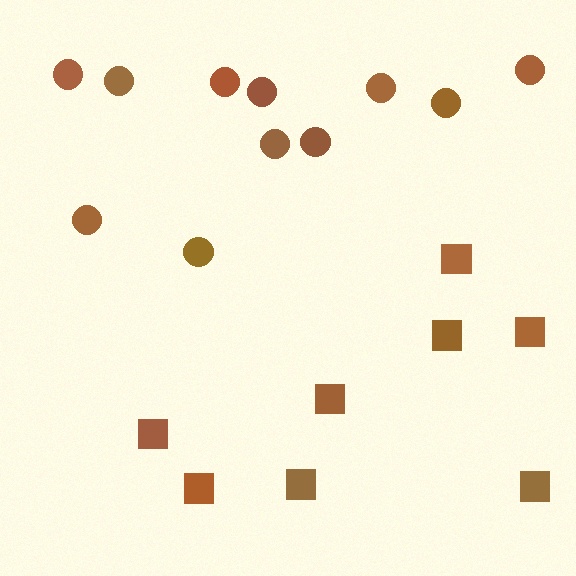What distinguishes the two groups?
There are 2 groups: one group of squares (8) and one group of circles (11).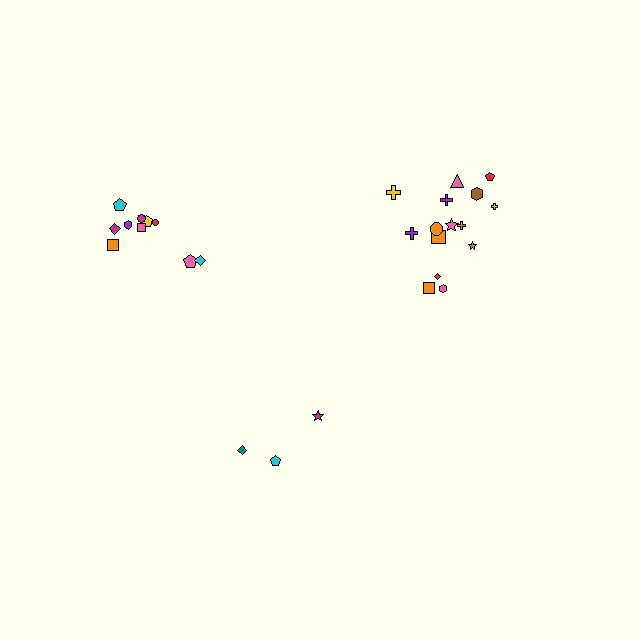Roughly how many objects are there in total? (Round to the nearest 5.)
Roughly 30 objects in total.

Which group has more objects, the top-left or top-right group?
The top-right group.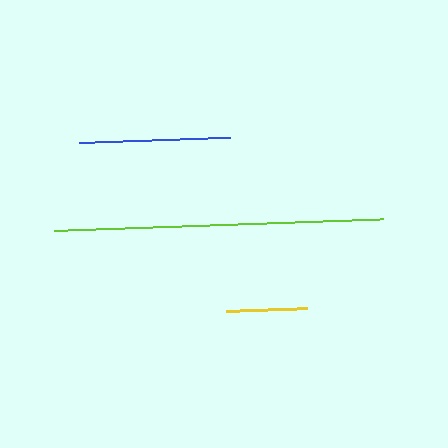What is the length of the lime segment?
The lime segment is approximately 329 pixels long.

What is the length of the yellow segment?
The yellow segment is approximately 81 pixels long.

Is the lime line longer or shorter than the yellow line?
The lime line is longer than the yellow line.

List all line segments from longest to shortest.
From longest to shortest: lime, blue, yellow.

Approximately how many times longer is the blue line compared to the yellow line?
The blue line is approximately 1.9 times the length of the yellow line.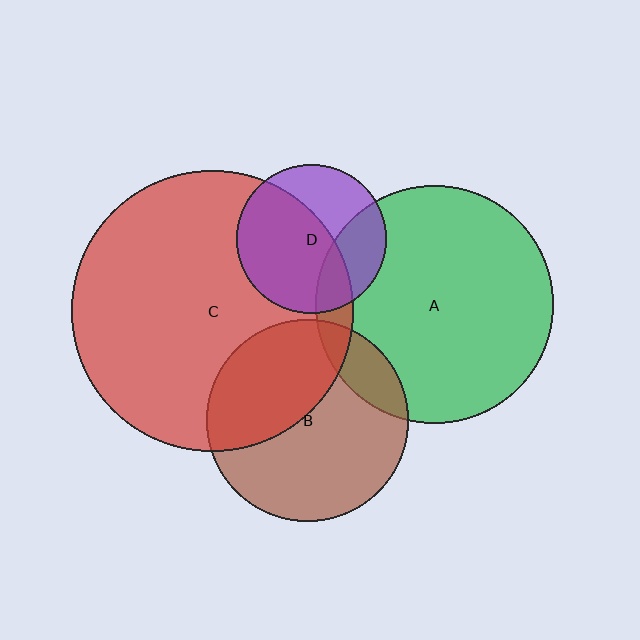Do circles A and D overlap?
Yes.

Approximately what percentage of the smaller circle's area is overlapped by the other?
Approximately 30%.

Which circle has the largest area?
Circle C (red).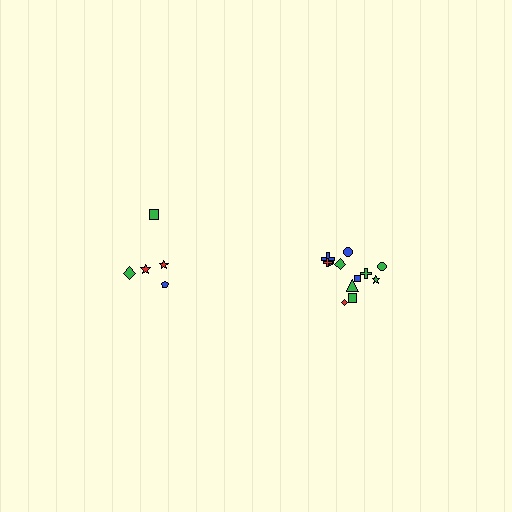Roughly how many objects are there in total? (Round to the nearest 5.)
Roughly 15 objects in total.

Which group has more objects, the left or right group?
The right group.